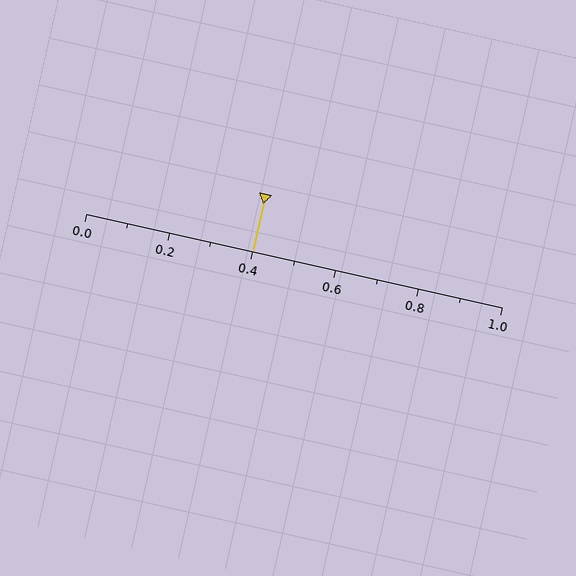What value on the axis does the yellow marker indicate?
The marker indicates approximately 0.4.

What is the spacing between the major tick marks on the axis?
The major ticks are spaced 0.2 apart.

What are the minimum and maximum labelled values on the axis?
The axis runs from 0.0 to 1.0.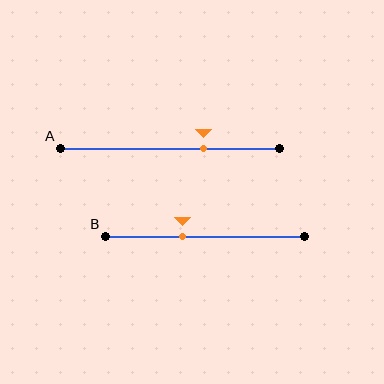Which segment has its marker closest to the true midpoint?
Segment B has its marker closest to the true midpoint.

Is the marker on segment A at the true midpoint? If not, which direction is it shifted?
No, the marker on segment A is shifted to the right by about 16% of the segment length.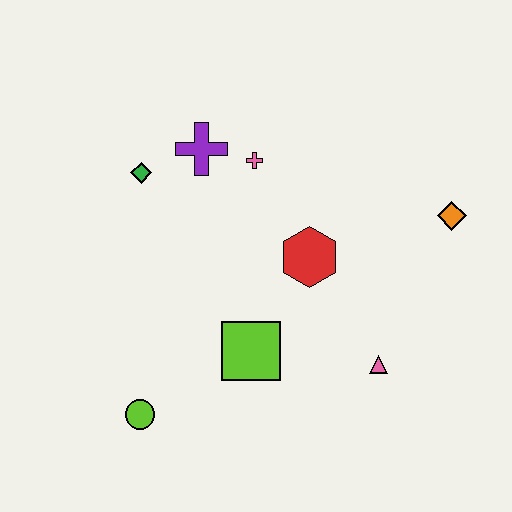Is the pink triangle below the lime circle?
No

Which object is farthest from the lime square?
The orange diamond is farthest from the lime square.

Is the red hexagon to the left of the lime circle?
No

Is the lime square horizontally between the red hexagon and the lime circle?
Yes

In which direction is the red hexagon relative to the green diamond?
The red hexagon is to the right of the green diamond.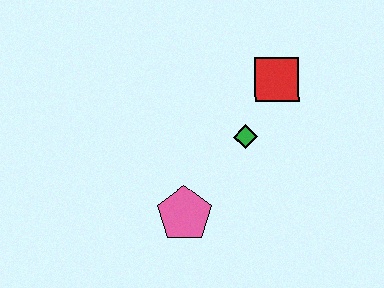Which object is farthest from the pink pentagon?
The red square is farthest from the pink pentagon.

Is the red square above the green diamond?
Yes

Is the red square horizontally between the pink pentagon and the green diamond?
No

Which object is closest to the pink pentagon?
The green diamond is closest to the pink pentagon.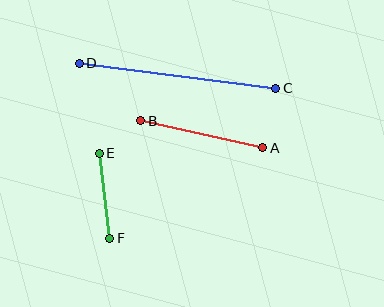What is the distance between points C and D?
The distance is approximately 198 pixels.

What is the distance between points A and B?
The distance is approximately 125 pixels.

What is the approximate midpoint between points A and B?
The midpoint is at approximately (202, 134) pixels.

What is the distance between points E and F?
The distance is approximately 86 pixels.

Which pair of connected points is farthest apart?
Points C and D are farthest apart.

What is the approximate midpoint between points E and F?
The midpoint is at approximately (105, 196) pixels.